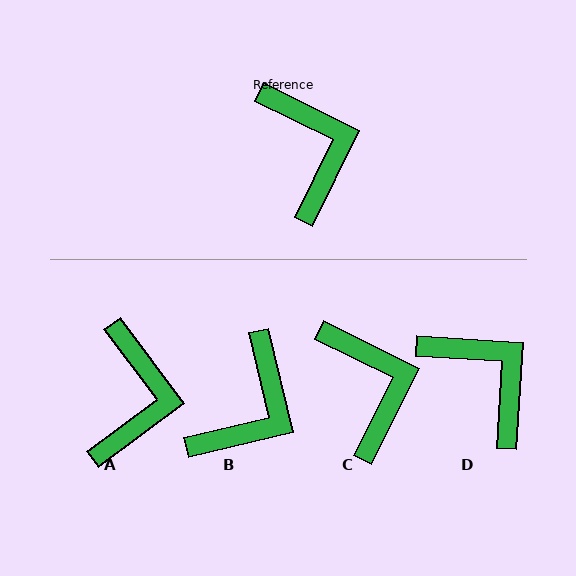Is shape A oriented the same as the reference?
No, it is off by about 27 degrees.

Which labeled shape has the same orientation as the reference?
C.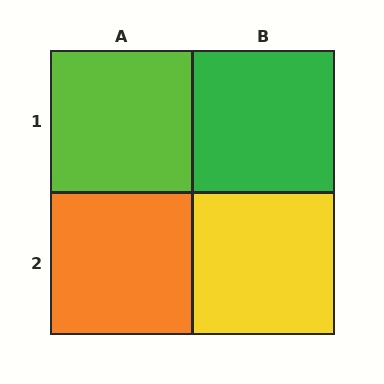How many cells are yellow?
1 cell is yellow.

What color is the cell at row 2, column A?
Orange.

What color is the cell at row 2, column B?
Yellow.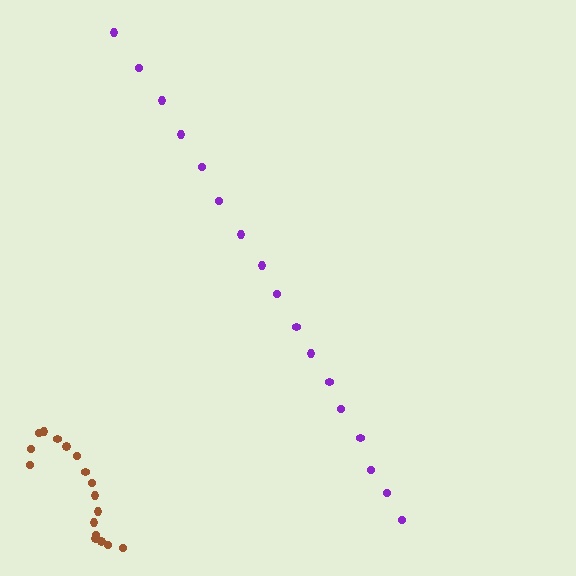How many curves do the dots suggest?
There are 2 distinct paths.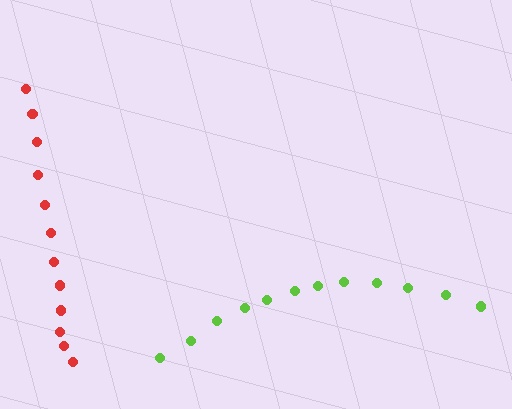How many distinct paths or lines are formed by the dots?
There are 2 distinct paths.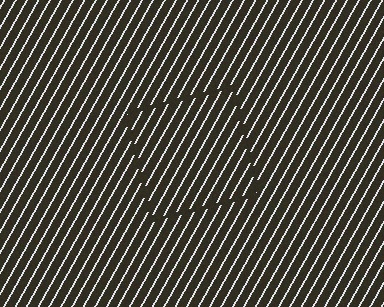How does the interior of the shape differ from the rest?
The interior of the shape contains the same grating, shifted by half a period — the contour is defined by the phase discontinuity where line-ends from the inner and outer gratings abut.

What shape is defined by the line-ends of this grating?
An illusory square. The interior of the shape contains the same grating, shifted by half a period — the contour is defined by the phase discontinuity where line-ends from the inner and outer gratings abut.